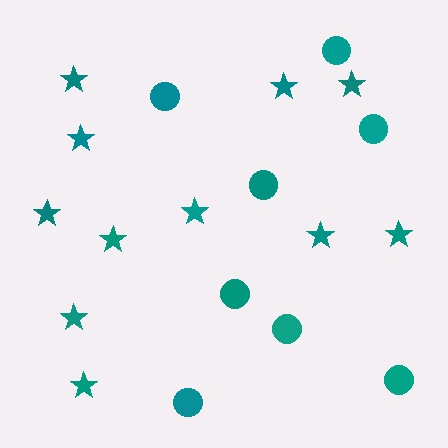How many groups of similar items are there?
There are 2 groups: one group of stars (11) and one group of circles (8).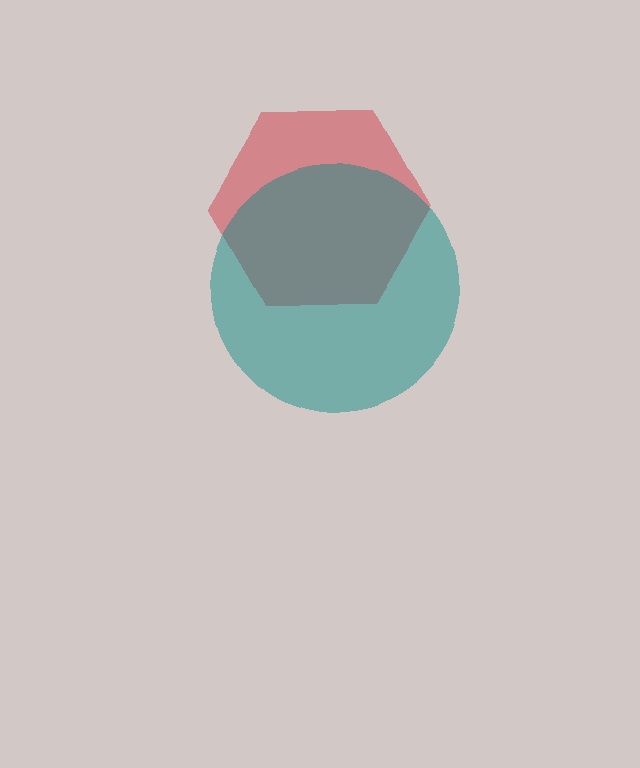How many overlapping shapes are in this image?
There are 2 overlapping shapes in the image.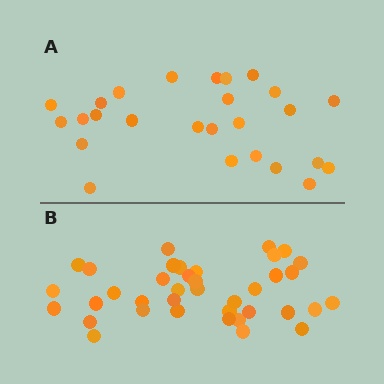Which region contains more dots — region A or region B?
Region B (the bottom region) has more dots.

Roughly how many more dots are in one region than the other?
Region B has roughly 12 or so more dots than region A.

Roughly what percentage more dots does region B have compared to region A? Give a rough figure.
About 45% more.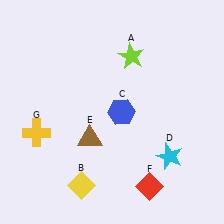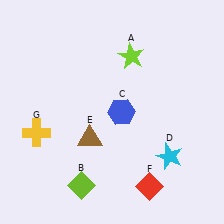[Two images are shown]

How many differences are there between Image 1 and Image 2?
There is 1 difference between the two images.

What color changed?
The diamond (B) changed from yellow in Image 1 to lime in Image 2.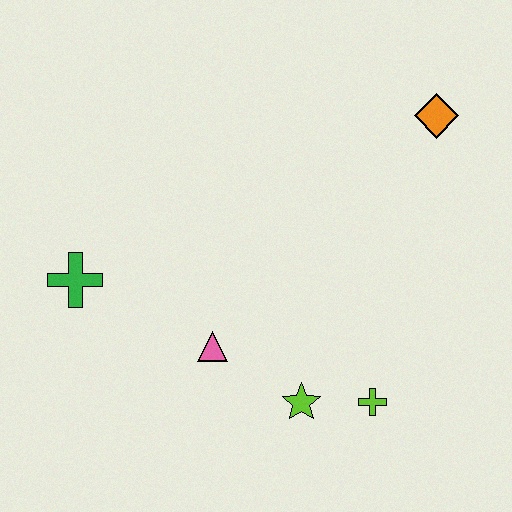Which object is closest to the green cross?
The pink triangle is closest to the green cross.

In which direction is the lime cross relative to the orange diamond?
The lime cross is below the orange diamond.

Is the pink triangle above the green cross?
No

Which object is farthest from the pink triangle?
The orange diamond is farthest from the pink triangle.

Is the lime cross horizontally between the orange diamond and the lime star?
Yes